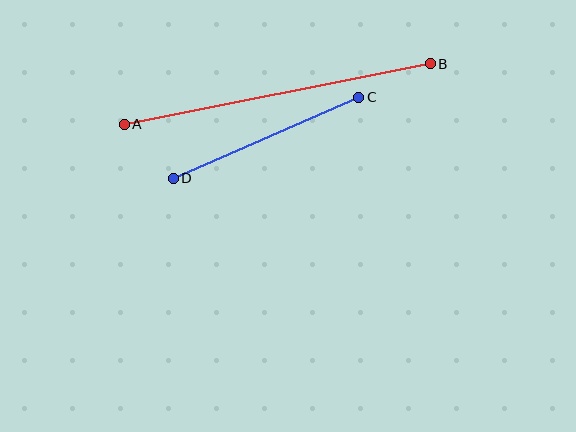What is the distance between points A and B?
The distance is approximately 312 pixels.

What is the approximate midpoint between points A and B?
The midpoint is at approximately (277, 94) pixels.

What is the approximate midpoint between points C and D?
The midpoint is at approximately (266, 138) pixels.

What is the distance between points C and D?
The distance is approximately 202 pixels.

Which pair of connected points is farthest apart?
Points A and B are farthest apart.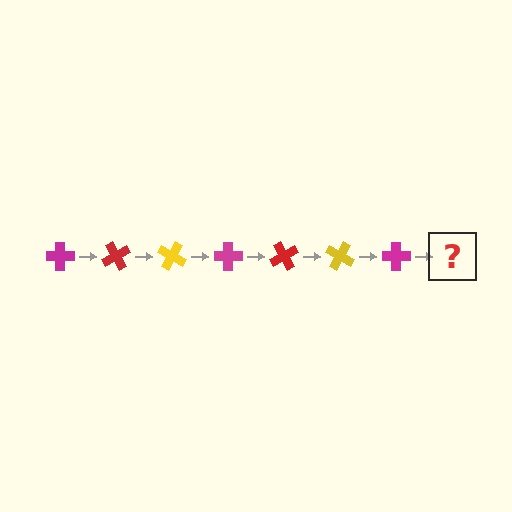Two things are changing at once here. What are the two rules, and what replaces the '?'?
The two rules are that it rotates 60 degrees each step and the color cycles through magenta, red, and yellow. The '?' should be a red cross, rotated 420 degrees from the start.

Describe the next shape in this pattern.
It should be a red cross, rotated 420 degrees from the start.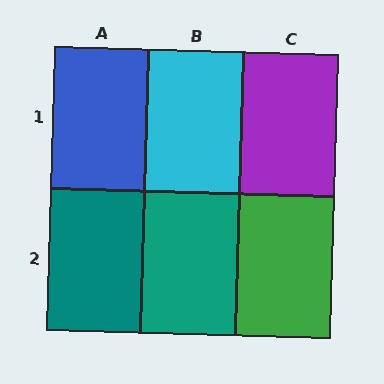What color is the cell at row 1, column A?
Blue.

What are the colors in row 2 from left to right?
Teal, teal, green.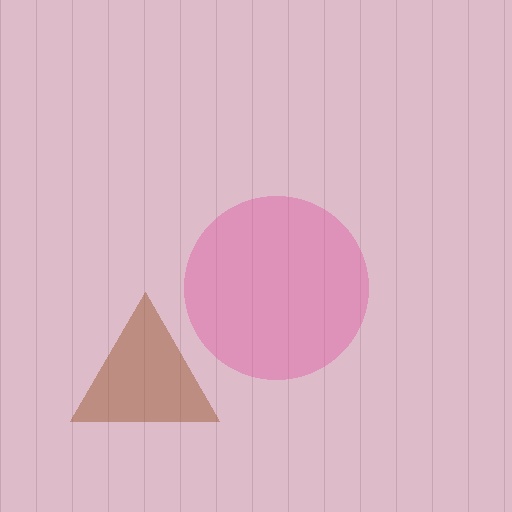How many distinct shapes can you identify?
There are 2 distinct shapes: a pink circle, a brown triangle.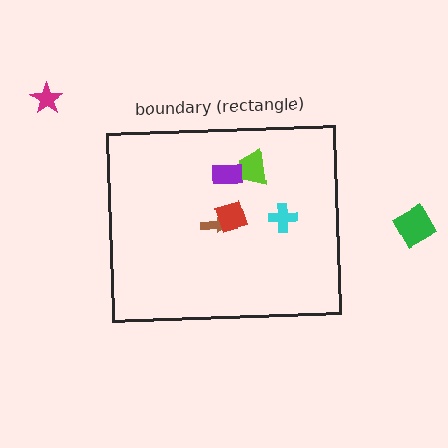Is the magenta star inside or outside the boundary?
Outside.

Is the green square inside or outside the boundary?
Outside.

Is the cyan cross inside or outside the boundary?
Inside.